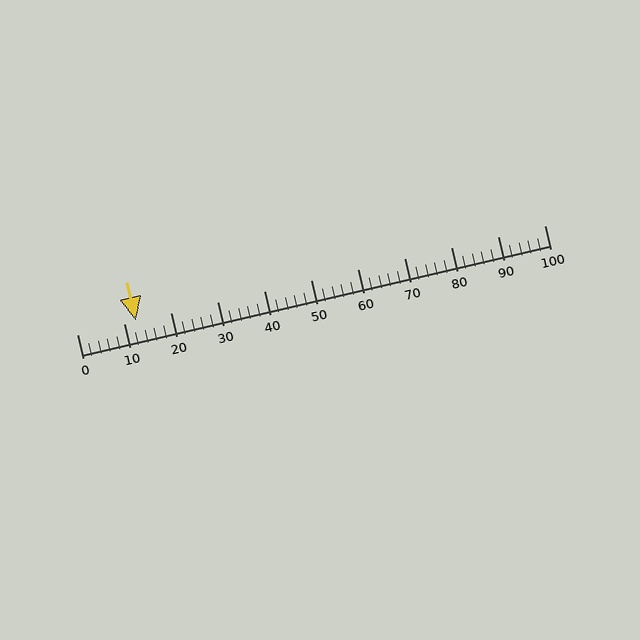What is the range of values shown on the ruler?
The ruler shows values from 0 to 100.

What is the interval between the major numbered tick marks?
The major tick marks are spaced 10 units apart.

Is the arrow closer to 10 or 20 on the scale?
The arrow is closer to 10.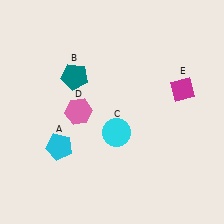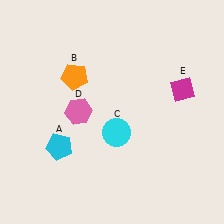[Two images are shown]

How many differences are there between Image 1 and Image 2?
There is 1 difference between the two images.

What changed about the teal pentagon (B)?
In Image 1, B is teal. In Image 2, it changed to orange.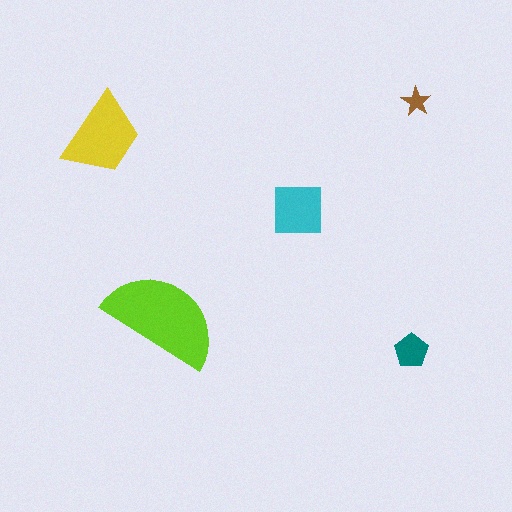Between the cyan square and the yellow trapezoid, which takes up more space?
The yellow trapezoid.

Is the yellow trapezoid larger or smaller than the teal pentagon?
Larger.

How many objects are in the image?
There are 5 objects in the image.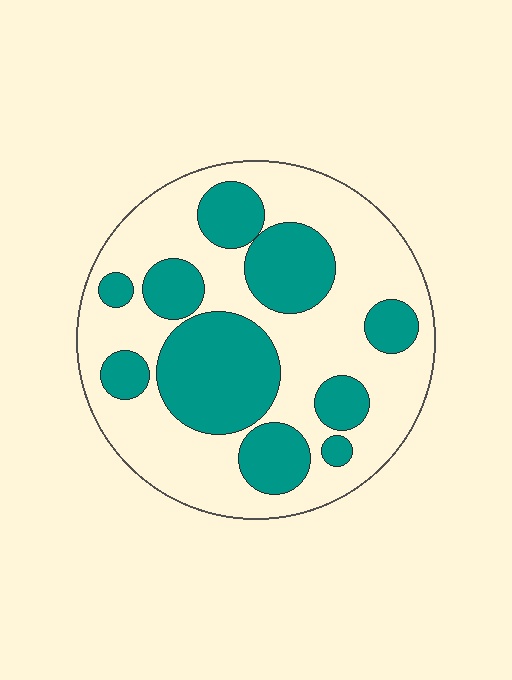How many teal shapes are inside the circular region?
10.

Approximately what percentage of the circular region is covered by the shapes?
Approximately 40%.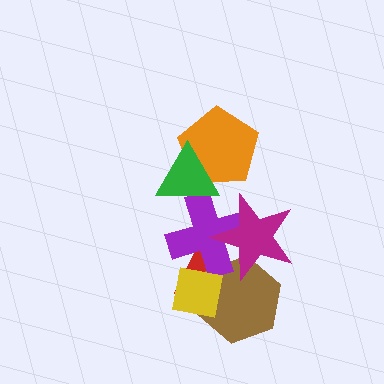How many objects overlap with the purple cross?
5 objects overlap with the purple cross.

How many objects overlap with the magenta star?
3 objects overlap with the magenta star.